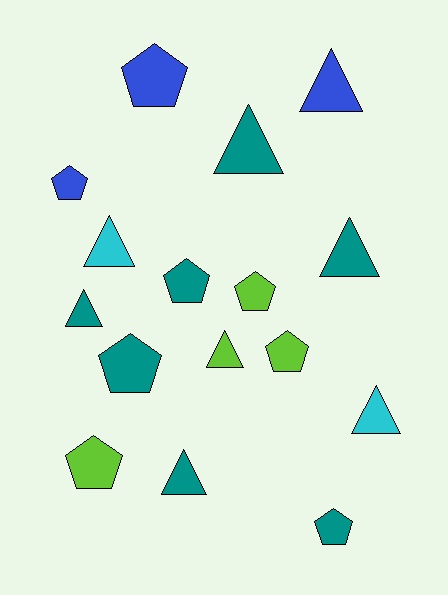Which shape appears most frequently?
Triangle, with 8 objects.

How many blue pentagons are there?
There are 2 blue pentagons.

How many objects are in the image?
There are 16 objects.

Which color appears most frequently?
Teal, with 7 objects.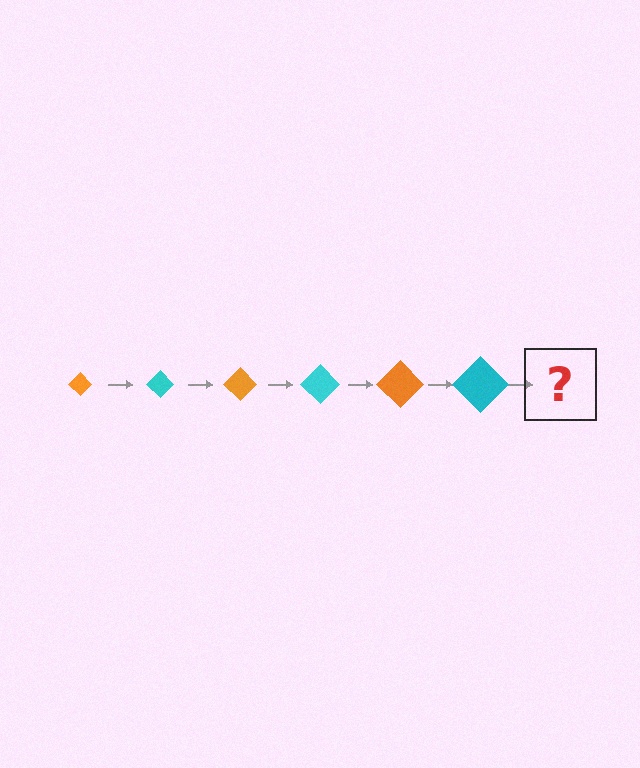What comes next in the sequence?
The next element should be an orange diamond, larger than the previous one.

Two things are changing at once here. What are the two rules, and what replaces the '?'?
The two rules are that the diamond grows larger each step and the color cycles through orange and cyan. The '?' should be an orange diamond, larger than the previous one.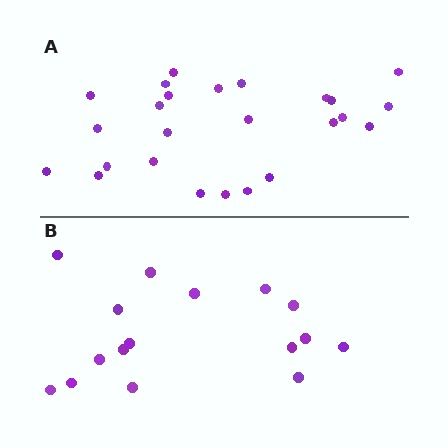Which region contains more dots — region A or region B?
Region A (the top region) has more dots.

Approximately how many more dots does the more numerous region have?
Region A has roughly 8 or so more dots than region B.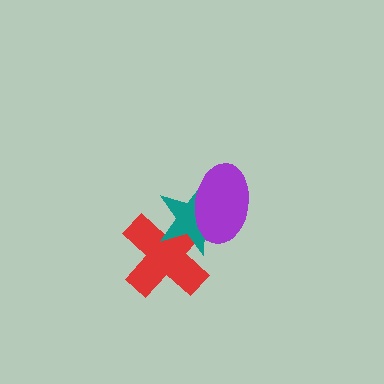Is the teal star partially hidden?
Yes, it is partially covered by another shape.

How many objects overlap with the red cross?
2 objects overlap with the red cross.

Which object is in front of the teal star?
The purple ellipse is in front of the teal star.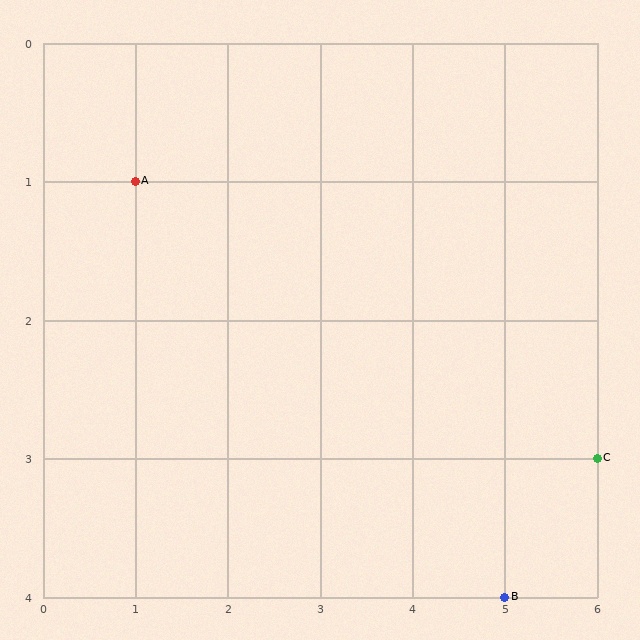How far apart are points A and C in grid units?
Points A and C are 5 columns and 2 rows apart (about 5.4 grid units diagonally).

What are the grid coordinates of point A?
Point A is at grid coordinates (1, 1).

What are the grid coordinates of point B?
Point B is at grid coordinates (5, 4).